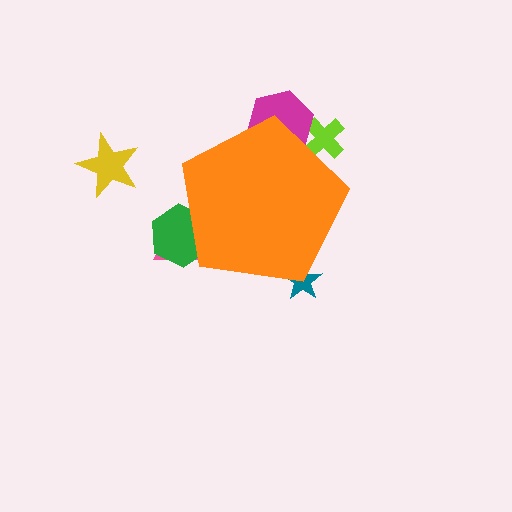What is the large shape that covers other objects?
An orange pentagon.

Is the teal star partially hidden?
Yes, the teal star is partially hidden behind the orange pentagon.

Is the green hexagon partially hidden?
Yes, the green hexagon is partially hidden behind the orange pentagon.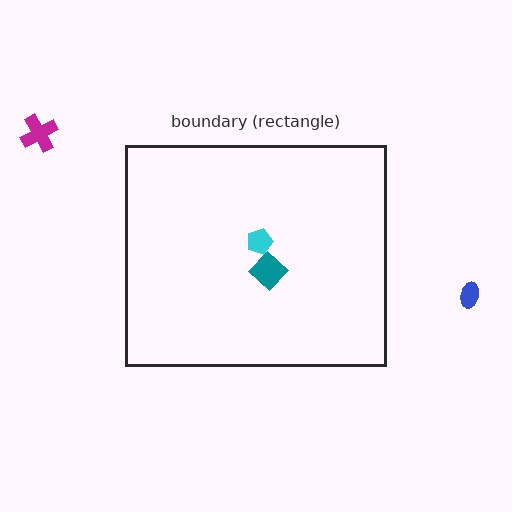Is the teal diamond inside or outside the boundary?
Inside.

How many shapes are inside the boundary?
2 inside, 2 outside.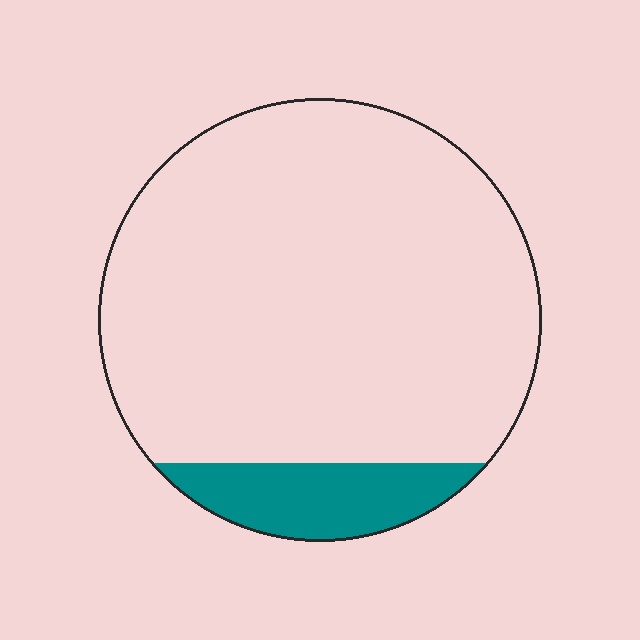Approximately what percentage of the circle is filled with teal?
Approximately 10%.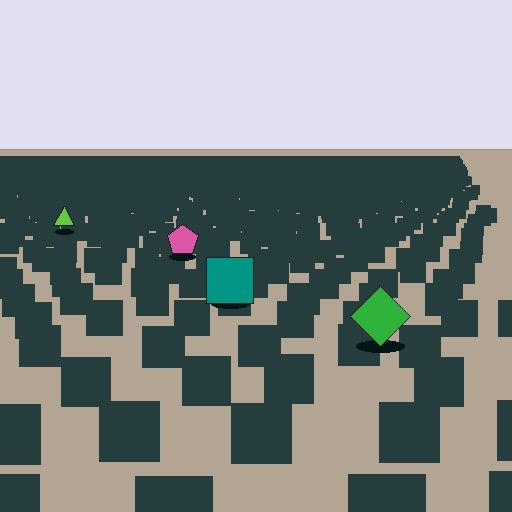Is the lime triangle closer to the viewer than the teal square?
No. The teal square is closer — you can tell from the texture gradient: the ground texture is coarser near it.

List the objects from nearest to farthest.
From nearest to farthest: the green diamond, the teal square, the pink pentagon, the lime triangle.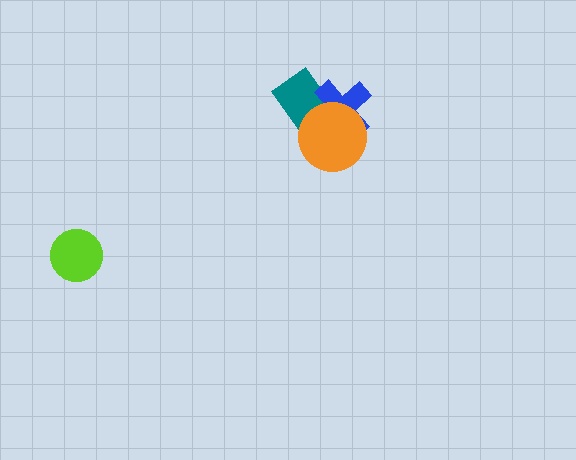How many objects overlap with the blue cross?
2 objects overlap with the blue cross.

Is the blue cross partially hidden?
Yes, it is partially covered by another shape.